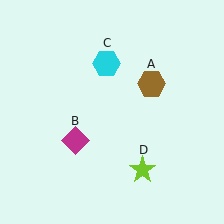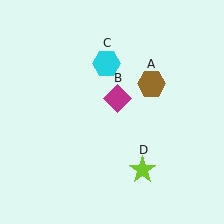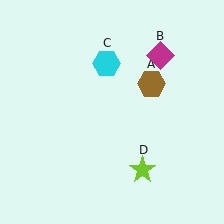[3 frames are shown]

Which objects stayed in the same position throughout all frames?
Brown hexagon (object A) and cyan hexagon (object C) and lime star (object D) remained stationary.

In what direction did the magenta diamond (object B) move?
The magenta diamond (object B) moved up and to the right.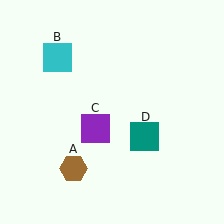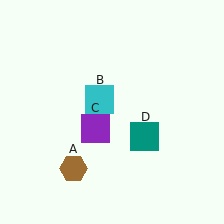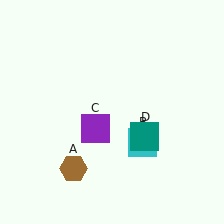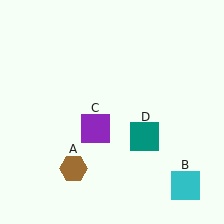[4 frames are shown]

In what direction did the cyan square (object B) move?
The cyan square (object B) moved down and to the right.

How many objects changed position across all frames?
1 object changed position: cyan square (object B).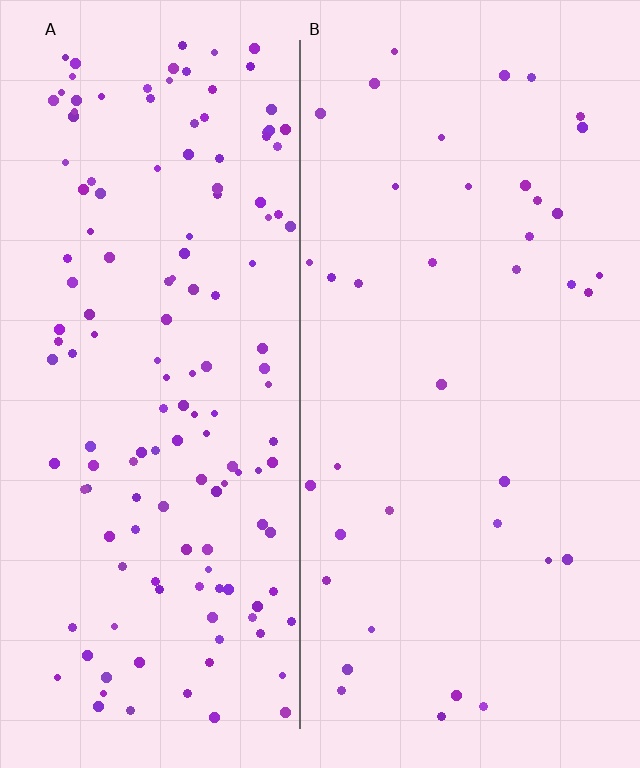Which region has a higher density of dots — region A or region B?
A (the left).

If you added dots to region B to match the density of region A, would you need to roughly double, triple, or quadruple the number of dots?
Approximately quadruple.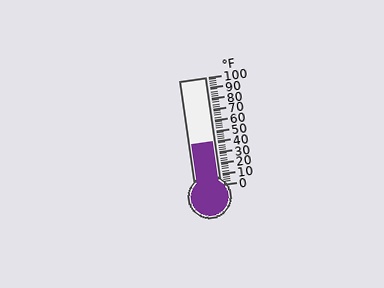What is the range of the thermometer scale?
The thermometer scale ranges from 0°F to 100°F.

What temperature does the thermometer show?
The thermometer shows approximately 40°F.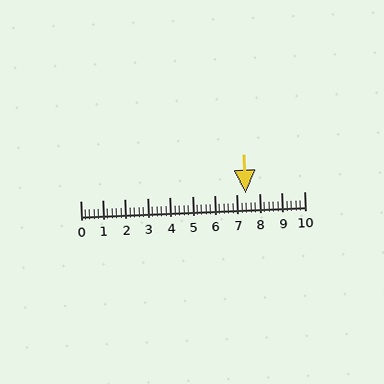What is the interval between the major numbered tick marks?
The major tick marks are spaced 1 units apart.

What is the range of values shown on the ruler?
The ruler shows values from 0 to 10.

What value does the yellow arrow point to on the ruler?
The yellow arrow points to approximately 7.4.